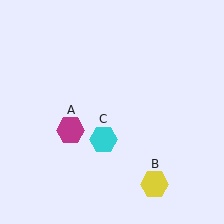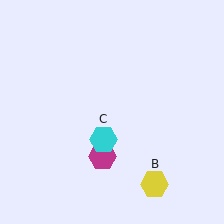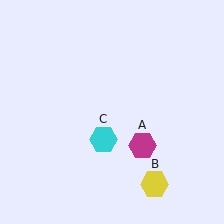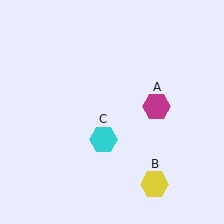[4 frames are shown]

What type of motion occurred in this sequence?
The magenta hexagon (object A) rotated counterclockwise around the center of the scene.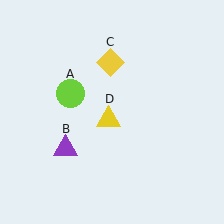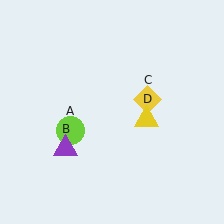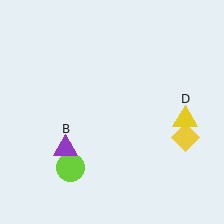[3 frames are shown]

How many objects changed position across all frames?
3 objects changed position: lime circle (object A), yellow diamond (object C), yellow triangle (object D).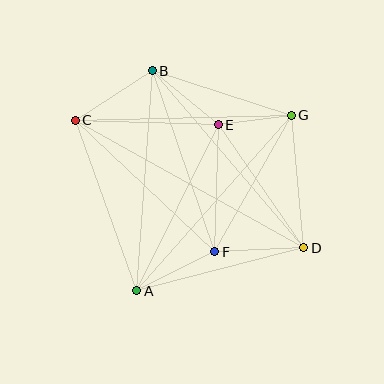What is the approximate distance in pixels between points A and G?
The distance between A and G is approximately 234 pixels.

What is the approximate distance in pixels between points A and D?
The distance between A and D is approximately 173 pixels.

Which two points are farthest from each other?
Points C and D are farthest from each other.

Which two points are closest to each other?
Points E and G are closest to each other.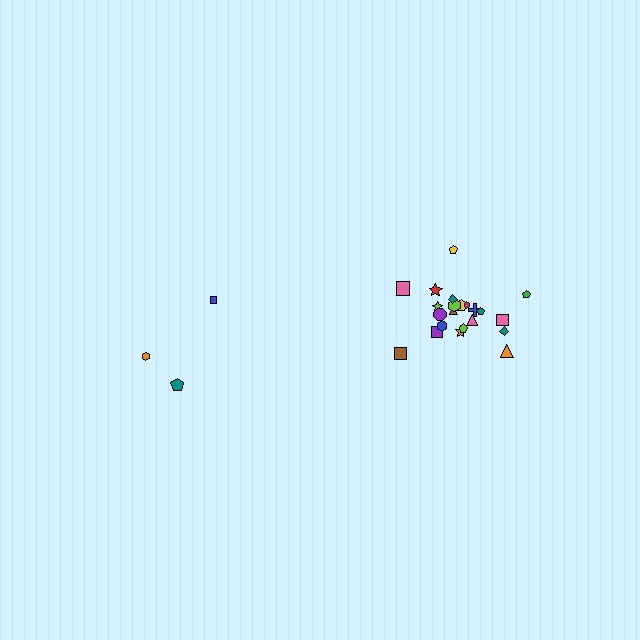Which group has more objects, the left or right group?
The right group.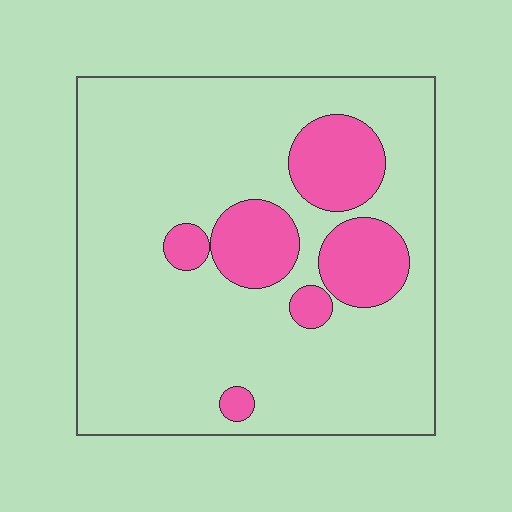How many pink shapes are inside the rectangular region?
6.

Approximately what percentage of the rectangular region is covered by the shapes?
Approximately 20%.